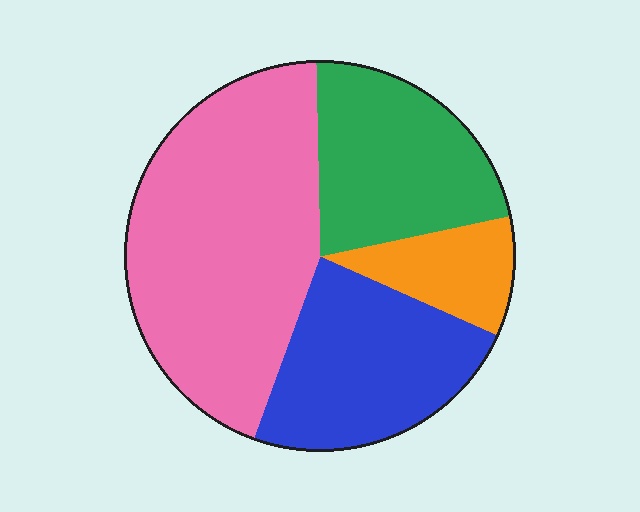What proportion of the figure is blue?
Blue covers roughly 25% of the figure.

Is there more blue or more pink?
Pink.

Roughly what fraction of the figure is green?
Green covers roughly 20% of the figure.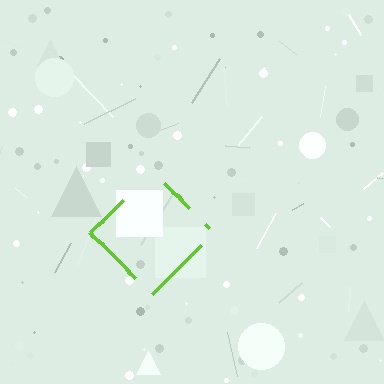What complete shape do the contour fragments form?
The contour fragments form a diamond.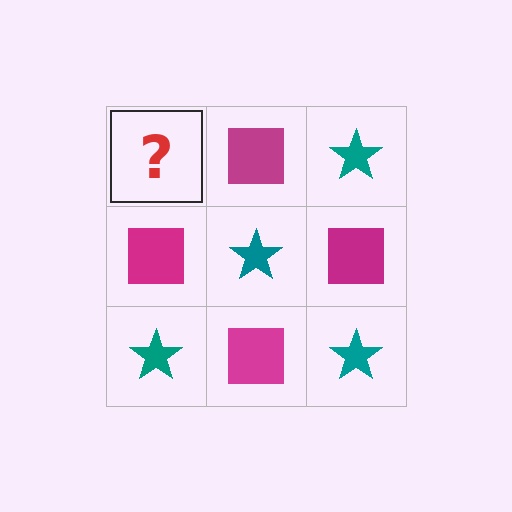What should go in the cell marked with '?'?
The missing cell should contain a teal star.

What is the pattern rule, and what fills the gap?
The rule is that it alternates teal star and magenta square in a checkerboard pattern. The gap should be filled with a teal star.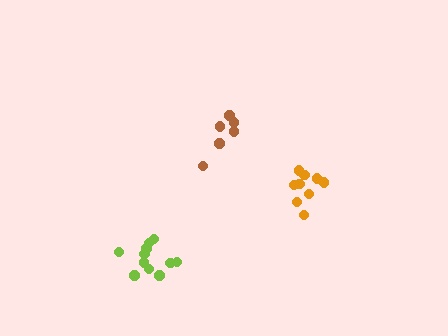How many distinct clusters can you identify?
There are 3 distinct clusters.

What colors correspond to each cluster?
The clusters are colored: lime, brown, orange.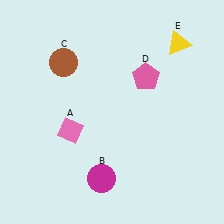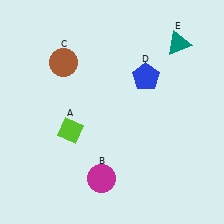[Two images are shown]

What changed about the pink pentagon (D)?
In Image 1, D is pink. In Image 2, it changed to blue.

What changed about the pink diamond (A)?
In Image 1, A is pink. In Image 2, it changed to lime.